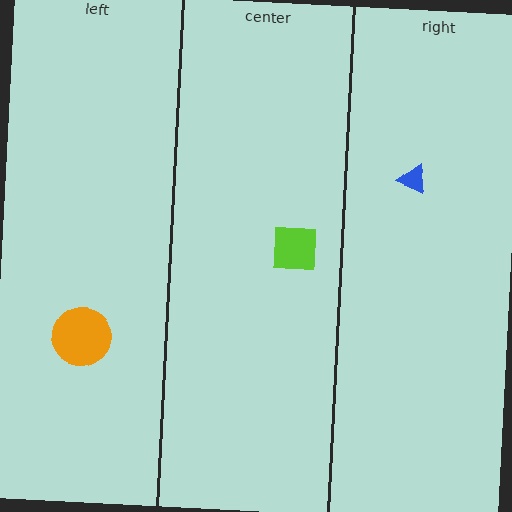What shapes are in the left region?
The orange circle.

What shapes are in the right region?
The blue triangle.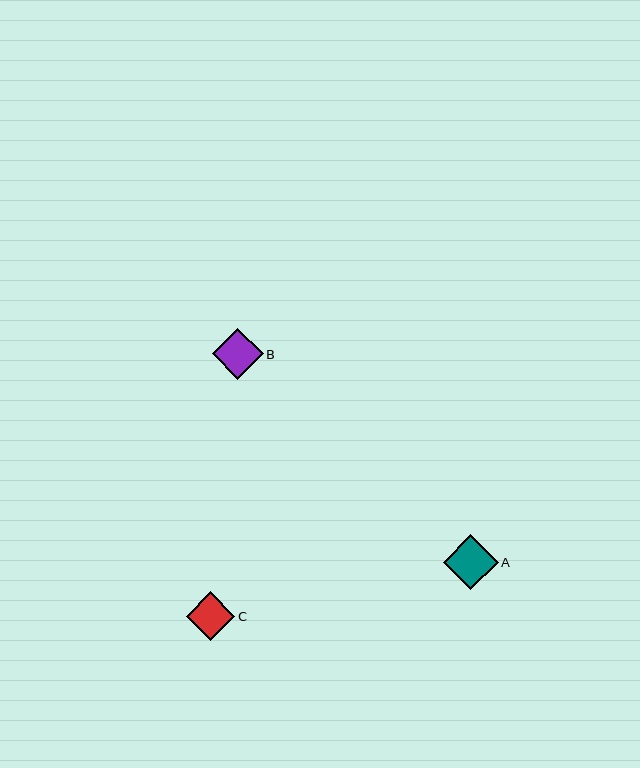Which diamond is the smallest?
Diamond C is the smallest with a size of approximately 49 pixels.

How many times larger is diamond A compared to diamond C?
Diamond A is approximately 1.1 times the size of diamond C.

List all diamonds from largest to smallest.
From largest to smallest: A, B, C.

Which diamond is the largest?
Diamond A is the largest with a size of approximately 55 pixels.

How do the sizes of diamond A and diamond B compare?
Diamond A and diamond B are approximately the same size.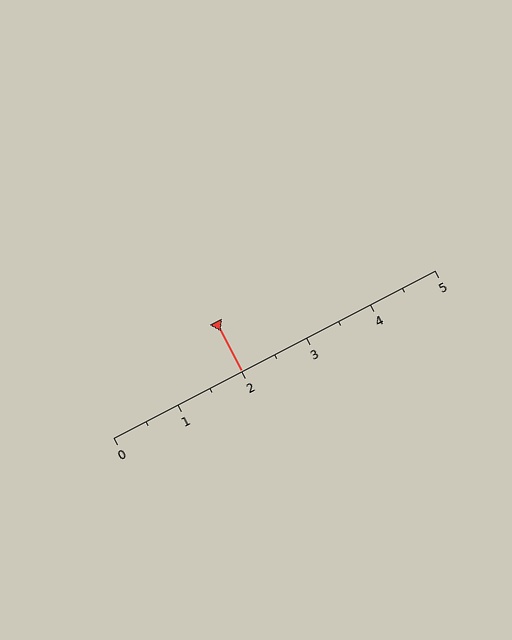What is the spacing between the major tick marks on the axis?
The major ticks are spaced 1 apart.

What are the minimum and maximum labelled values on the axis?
The axis runs from 0 to 5.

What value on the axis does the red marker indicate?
The marker indicates approximately 2.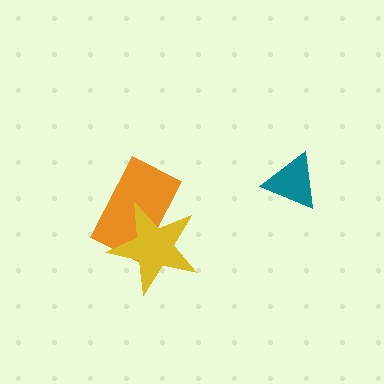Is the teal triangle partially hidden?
No, no other shape covers it.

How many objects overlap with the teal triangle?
0 objects overlap with the teal triangle.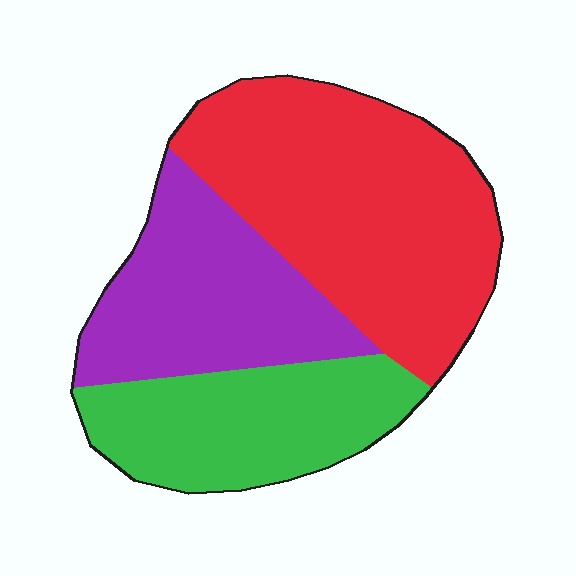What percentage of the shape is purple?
Purple takes up between a sixth and a third of the shape.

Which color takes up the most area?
Red, at roughly 45%.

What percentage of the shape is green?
Green covers around 25% of the shape.